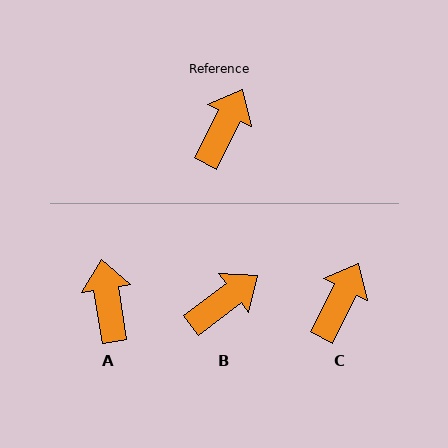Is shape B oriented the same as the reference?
No, it is off by about 26 degrees.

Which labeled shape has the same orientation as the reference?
C.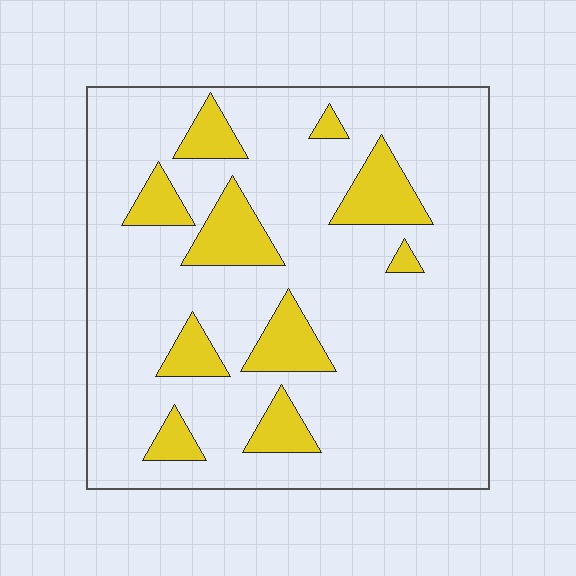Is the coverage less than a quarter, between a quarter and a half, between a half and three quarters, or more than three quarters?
Less than a quarter.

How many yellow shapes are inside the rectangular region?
10.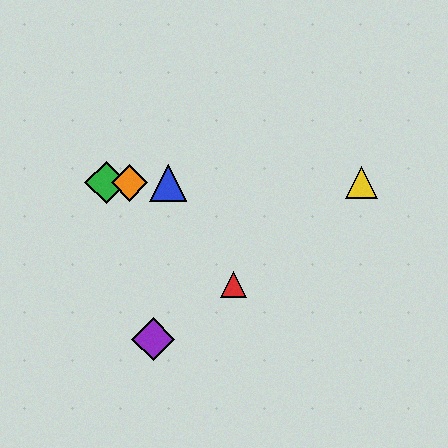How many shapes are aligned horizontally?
4 shapes (the blue triangle, the green diamond, the yellow triangle, the orange diamond) are aligned horizontally.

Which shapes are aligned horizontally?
The blue triangle, the green diamond, the yellow triangle, the orange diamond are aligned horizontally.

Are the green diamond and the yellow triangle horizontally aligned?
Yes, both are at y≈183.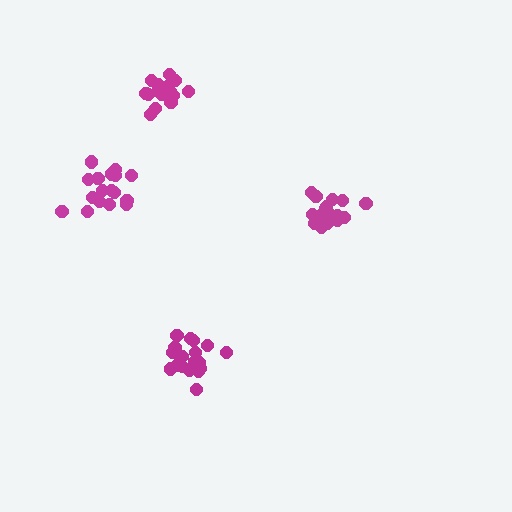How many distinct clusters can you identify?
There are 4 distinct clusters.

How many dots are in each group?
Group 1: 17 dots, Group 2: 21 dots, Group 3: 17 dots, Group 4: 20 dots (75 total).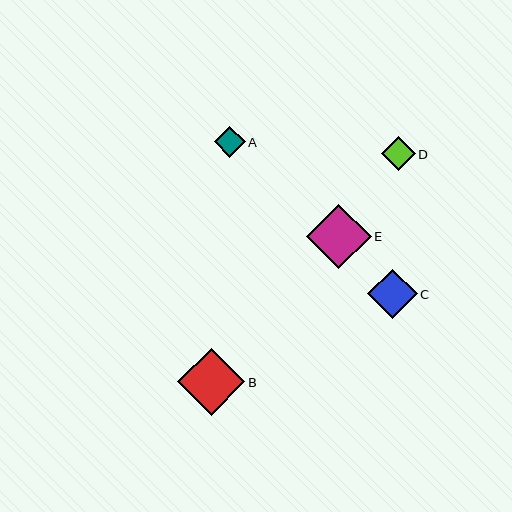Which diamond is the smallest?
Diamond A is the smallest with a size of approximately 30 pixels.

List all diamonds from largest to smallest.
From largest to smallest: B, E, C, D, A.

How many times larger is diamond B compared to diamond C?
Diamond B is approximately 1.4 times the size of diamond C.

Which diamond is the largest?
Diamond B is the largest with a size of approximately 68 pixels.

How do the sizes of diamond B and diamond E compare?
Diamond B and diamond E are approximately the same size.